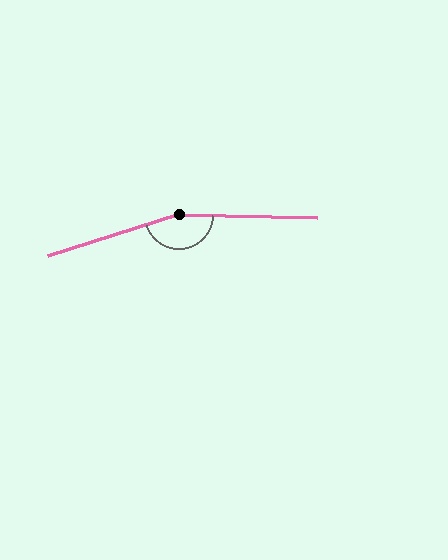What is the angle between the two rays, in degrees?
Approximately 162 degrees.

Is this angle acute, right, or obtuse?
It is obtuse.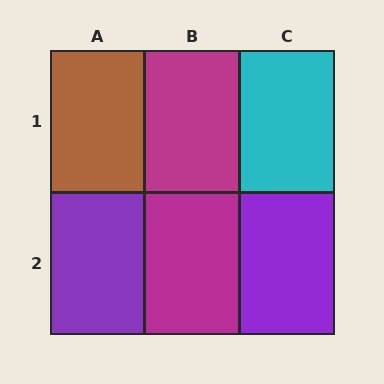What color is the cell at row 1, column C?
Cyan.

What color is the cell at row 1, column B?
Magenta.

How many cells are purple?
2 cells are purple.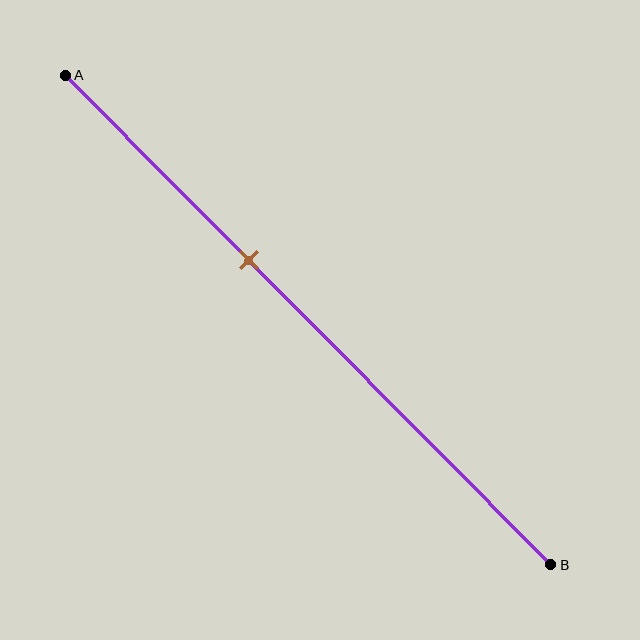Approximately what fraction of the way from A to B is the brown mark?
The brown mark is approximately 40% of the way from A to B.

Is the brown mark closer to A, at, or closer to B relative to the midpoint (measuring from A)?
The brown mark is closer to point A than the midpoint of segment AB.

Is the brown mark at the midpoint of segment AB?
No, the mark is at about 40% from A, not at the 50% midpoint.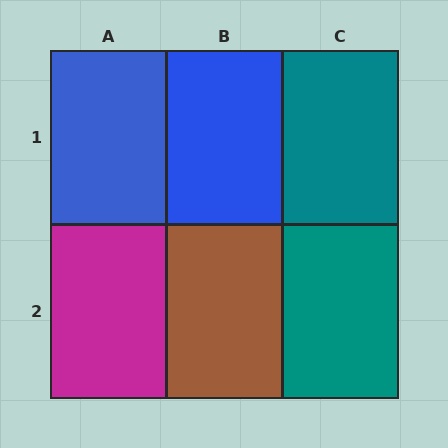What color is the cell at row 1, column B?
Blue.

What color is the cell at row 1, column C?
Teal.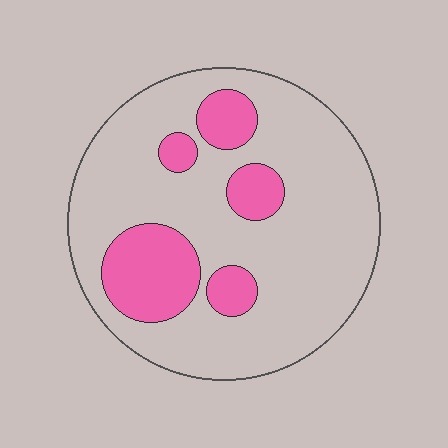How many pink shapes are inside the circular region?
5.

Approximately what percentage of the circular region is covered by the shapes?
Approximately 20%.